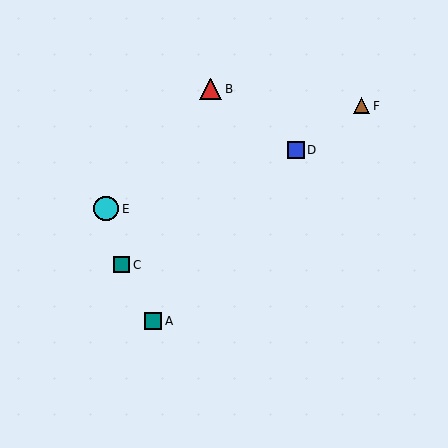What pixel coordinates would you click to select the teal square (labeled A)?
Click at (153, 321) to select the teal square A.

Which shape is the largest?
The cyan circle (labeled E) is the largest.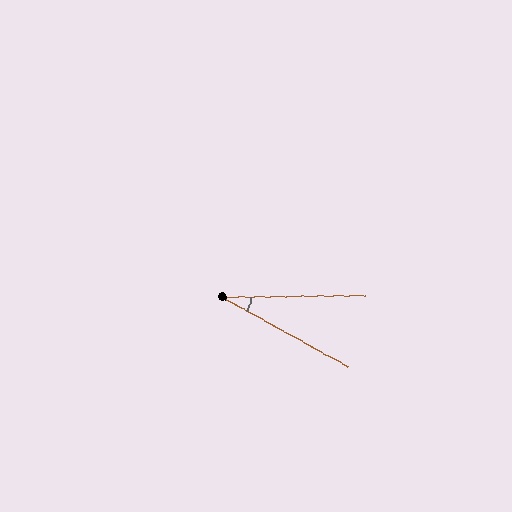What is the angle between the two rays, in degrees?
Approximately 30 degrees.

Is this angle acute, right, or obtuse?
It is acute.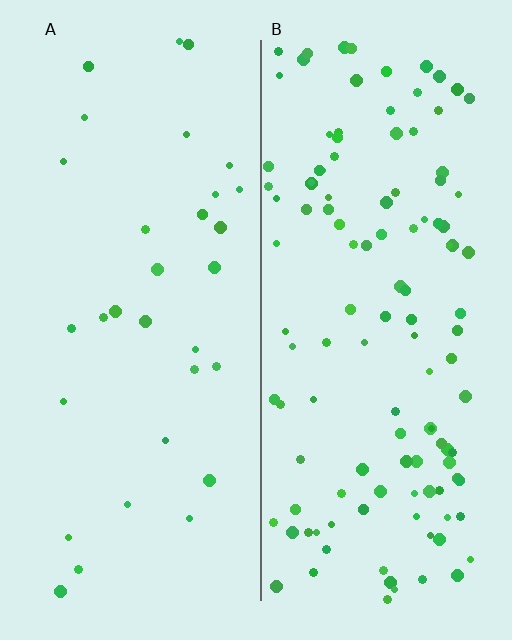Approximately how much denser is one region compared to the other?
Approximately 3.9× — region B over region A.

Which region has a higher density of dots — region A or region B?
B (the right).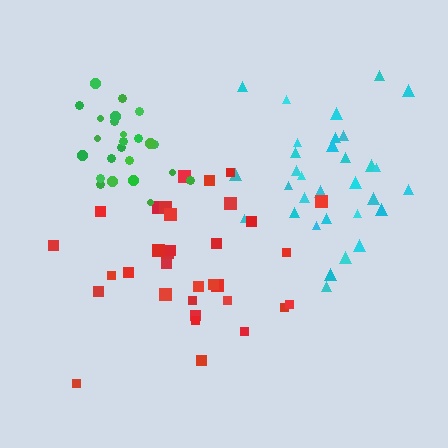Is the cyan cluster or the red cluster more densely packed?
Cyan.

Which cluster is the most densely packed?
Green.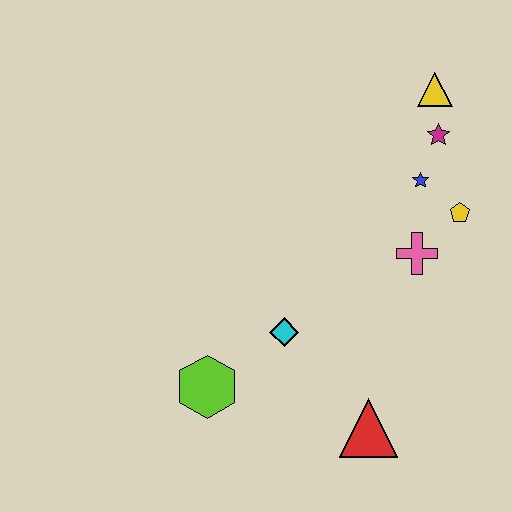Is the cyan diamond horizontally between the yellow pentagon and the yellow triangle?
No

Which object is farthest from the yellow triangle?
The lime hexagon is farthest from the yellow triangle.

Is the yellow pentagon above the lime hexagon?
Yes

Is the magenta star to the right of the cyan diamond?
Yes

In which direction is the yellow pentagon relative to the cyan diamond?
The yellow pentagon is to the right of the cyan diamond.